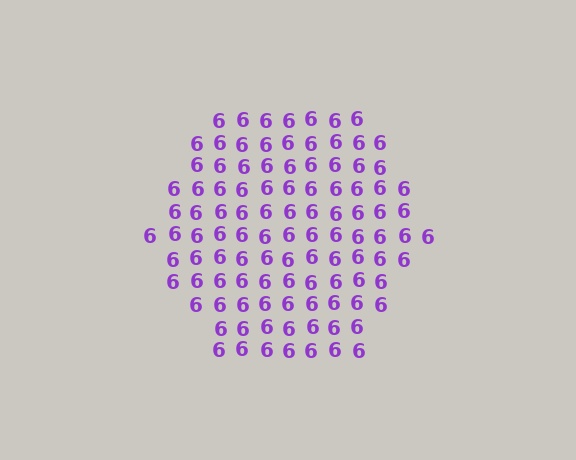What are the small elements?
The small elements are digit 6's.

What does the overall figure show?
The overall figure shows a hexagon.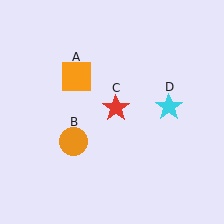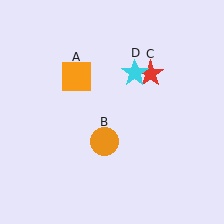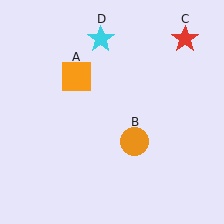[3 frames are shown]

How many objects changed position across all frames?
3 objects changed position: orange circle (object B), red star (object C), cyan star (object D).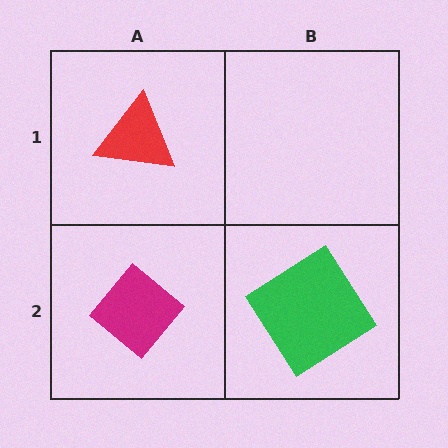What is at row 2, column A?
A magenta diamond.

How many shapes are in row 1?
1 shape.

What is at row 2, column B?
A green diamond.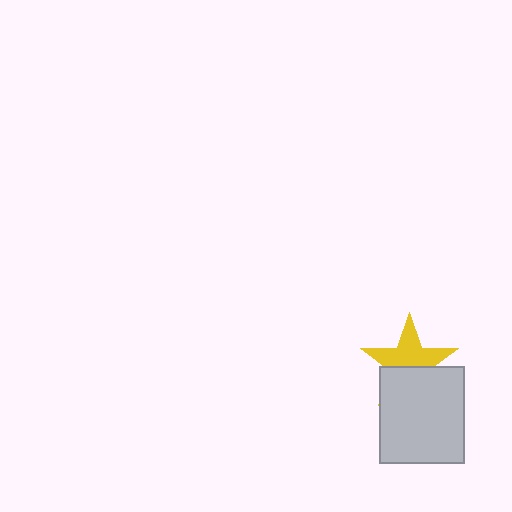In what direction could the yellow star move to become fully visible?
The yellow star could move up. That would shift it out from behind the light gray rectangle entirely.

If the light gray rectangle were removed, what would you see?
You would see the complete yellow star.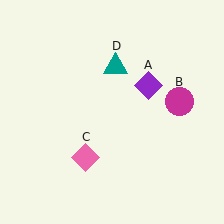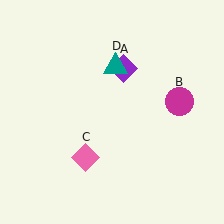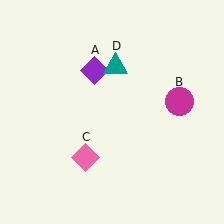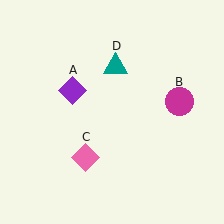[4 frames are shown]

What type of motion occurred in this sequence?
The purple diamond (object A) rotated counterclockwise around the center of the scene.